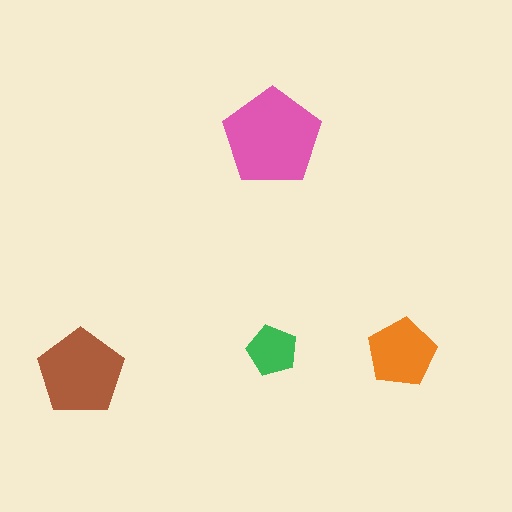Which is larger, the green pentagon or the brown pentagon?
The brown one.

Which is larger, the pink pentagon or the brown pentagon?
The pink one.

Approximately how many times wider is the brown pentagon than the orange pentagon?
About 1.5 times wider.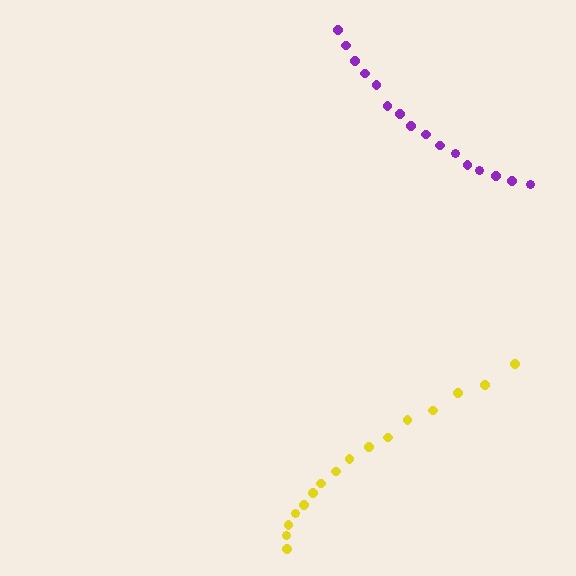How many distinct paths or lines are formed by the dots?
There are 2 distinct paths.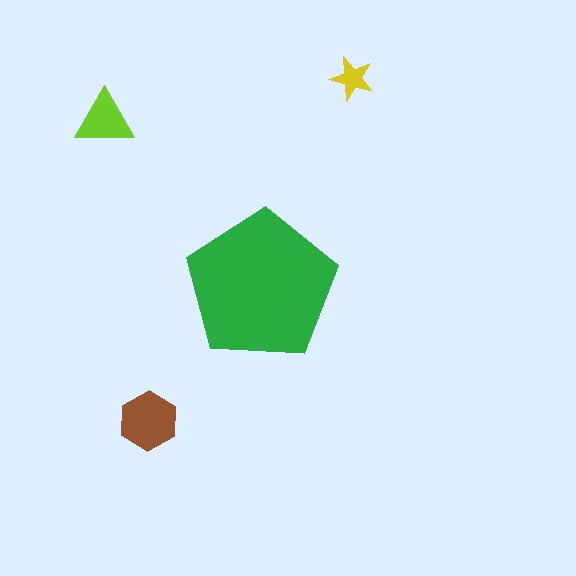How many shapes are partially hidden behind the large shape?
0 shapes are partially hidden.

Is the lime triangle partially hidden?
No, the lime triangle is fully visible.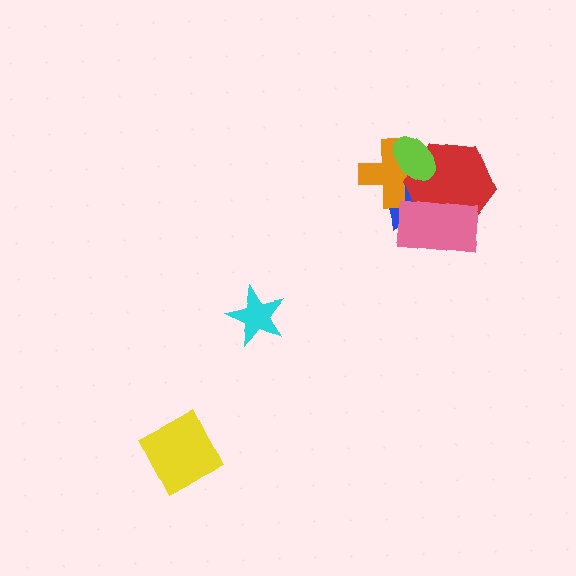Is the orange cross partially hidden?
Yes, it is partially covered by another shape.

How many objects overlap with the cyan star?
0 objects overlap with the cyan star.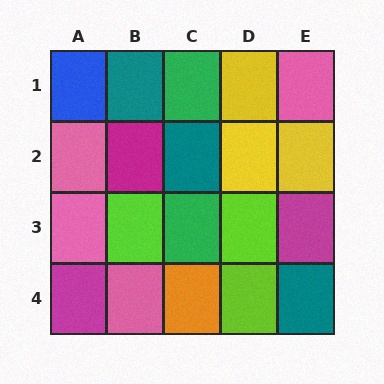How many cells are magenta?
3 cells are magenta.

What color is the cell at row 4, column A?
Magenta.